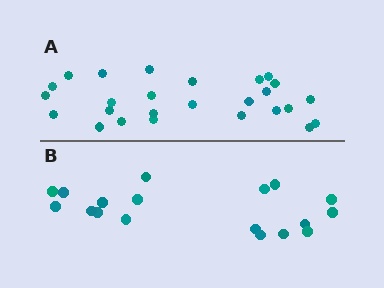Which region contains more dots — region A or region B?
Region A (the top region) has more dots.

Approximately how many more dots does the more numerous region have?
Region A has roughly 8 or so more dots than region B.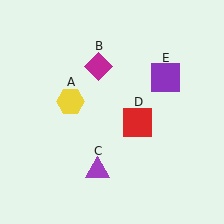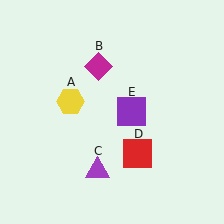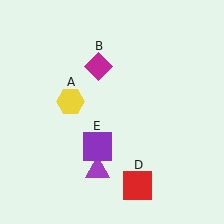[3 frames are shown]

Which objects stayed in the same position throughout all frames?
Yellow hexagon (object A) and magenta diamond (object B) and purple triangle (object C) remained stationary.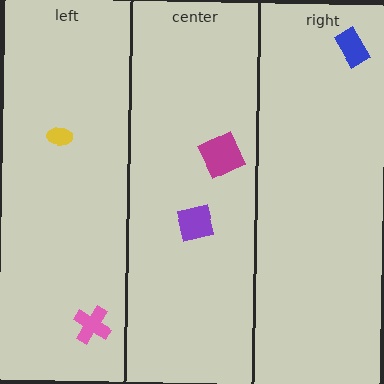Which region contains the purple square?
The center region.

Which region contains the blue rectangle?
The right region.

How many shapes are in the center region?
2.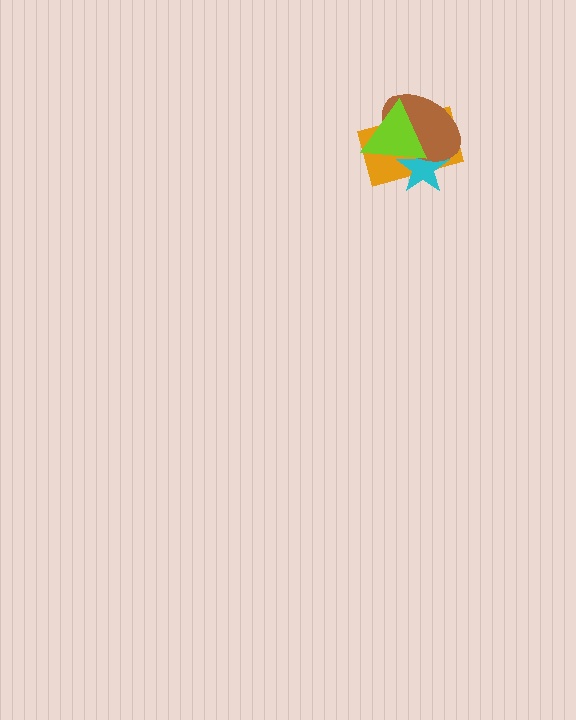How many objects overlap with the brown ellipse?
3 objects overlap with the brown ellipse.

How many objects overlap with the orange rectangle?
3 objects overlap with the orange rectangle.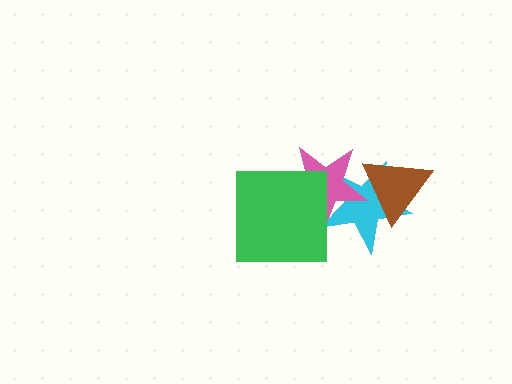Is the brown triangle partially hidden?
Yes, it is partially covered by another shape.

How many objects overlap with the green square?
2 objects overlap with the green square.